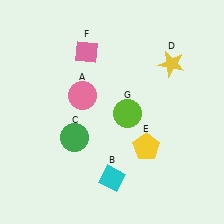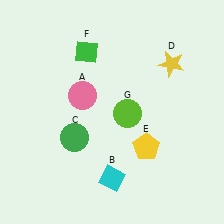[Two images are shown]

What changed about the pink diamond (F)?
In Image 1, F is pink. In Image 2, it changed to green.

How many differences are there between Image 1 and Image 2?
There is 1 difference between the two images.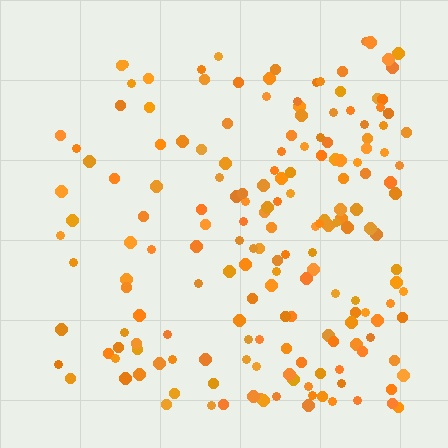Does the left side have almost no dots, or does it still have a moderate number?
Still a moderate number, just noticeably fewer than the right.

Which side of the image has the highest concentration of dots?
The right.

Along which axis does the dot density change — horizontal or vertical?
Horizontal.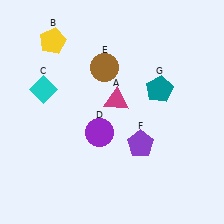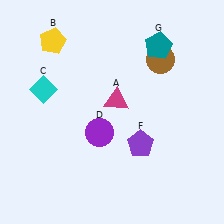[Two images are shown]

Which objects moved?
The objects that moved are: the brown circle (E), the teal pentagon (G).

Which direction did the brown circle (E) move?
The brown circle (E) moved right.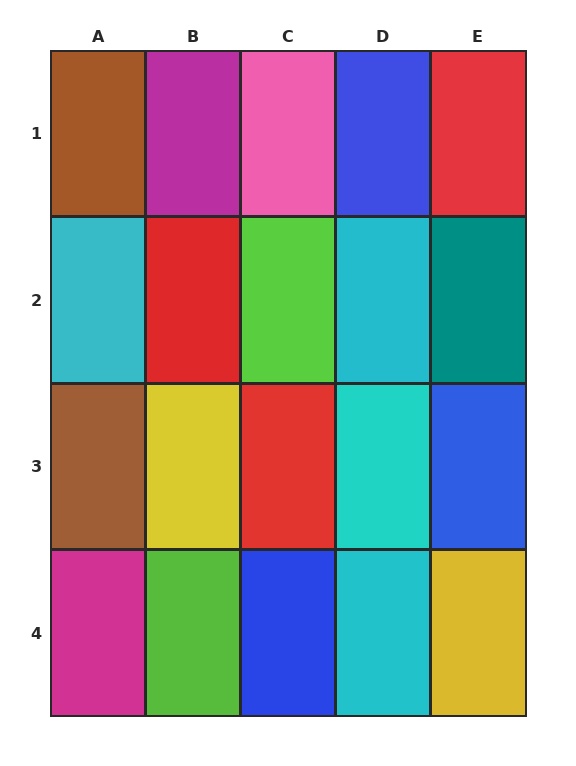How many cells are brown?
2 cells are brown.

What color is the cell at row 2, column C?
Lime.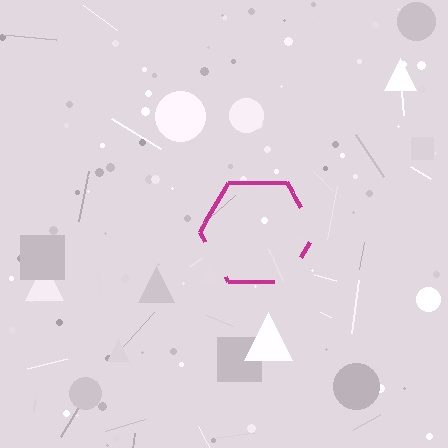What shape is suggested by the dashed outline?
The dashed outline suggests a hexagon.